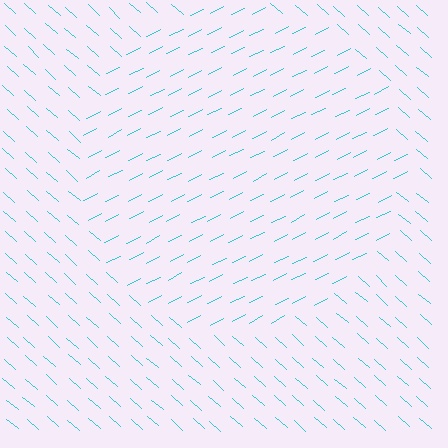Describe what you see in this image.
The image is filled with small cyan line segments. A circle region in the image has lines oriented differently from the surrounding lines, creating a visible texture boundary.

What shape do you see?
I see a circle.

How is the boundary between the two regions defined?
The boundary is defined purely by a change in line orientation (approximately 68 degrees difference). All lines are the same color and thickness.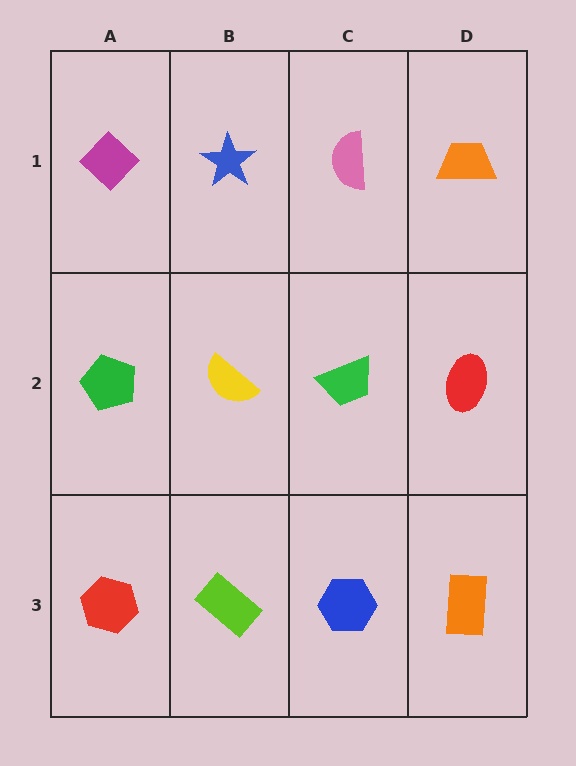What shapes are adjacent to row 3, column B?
A yellow semicircle (row 2, column B), a red hexagon (row 3, column A), a blue hexagon (row 3, column C).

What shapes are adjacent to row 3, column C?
A green trapezoid (row 2, column C), a lime rectangle (row 3, column B), an orange rectangle (row 3, column D).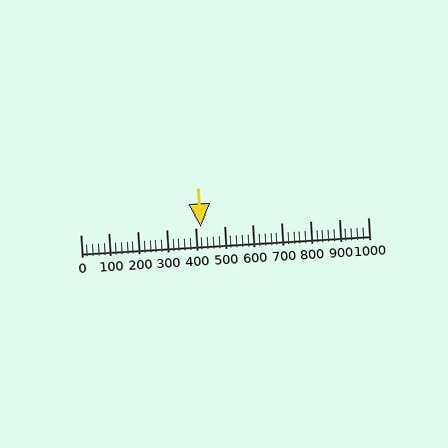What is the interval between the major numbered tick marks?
The major tick marks are spaced 100 units apart.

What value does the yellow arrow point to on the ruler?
The yellow arrow points to approximately 420.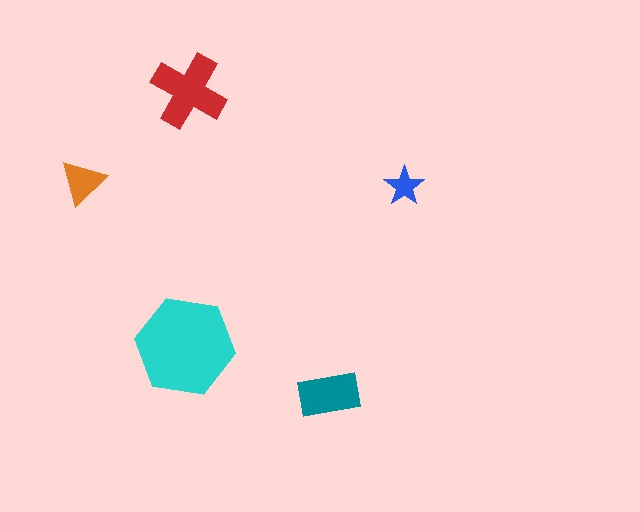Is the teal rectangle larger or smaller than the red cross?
Smaller.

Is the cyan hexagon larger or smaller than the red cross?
Larger.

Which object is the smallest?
The blue star.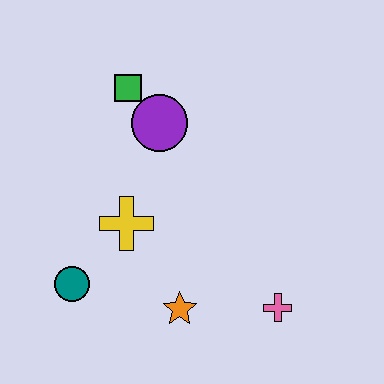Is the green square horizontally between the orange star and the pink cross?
No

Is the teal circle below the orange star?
No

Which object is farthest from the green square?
The pink cross is farthest from the green square.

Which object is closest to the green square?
The purple circle is closest to the green square.